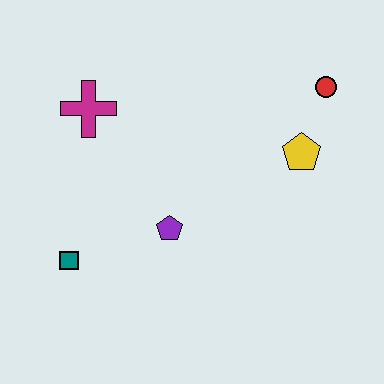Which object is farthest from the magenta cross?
The red circle is farthest from the magenta cross.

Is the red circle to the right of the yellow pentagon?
Yes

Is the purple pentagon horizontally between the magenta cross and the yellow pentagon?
Yes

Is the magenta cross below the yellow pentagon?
No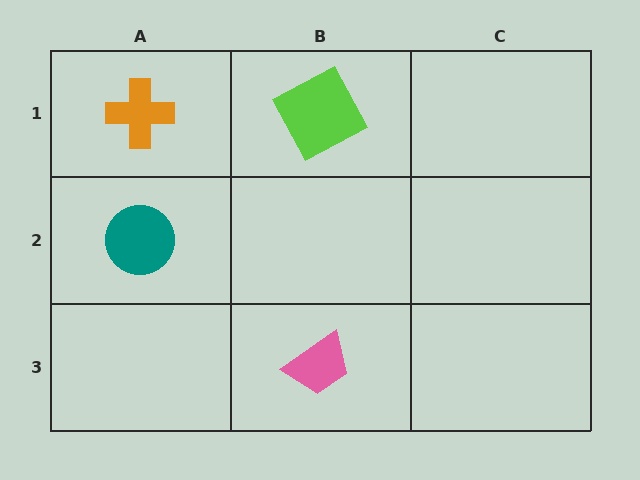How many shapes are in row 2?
1 shape.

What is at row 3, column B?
A pink trapezoid.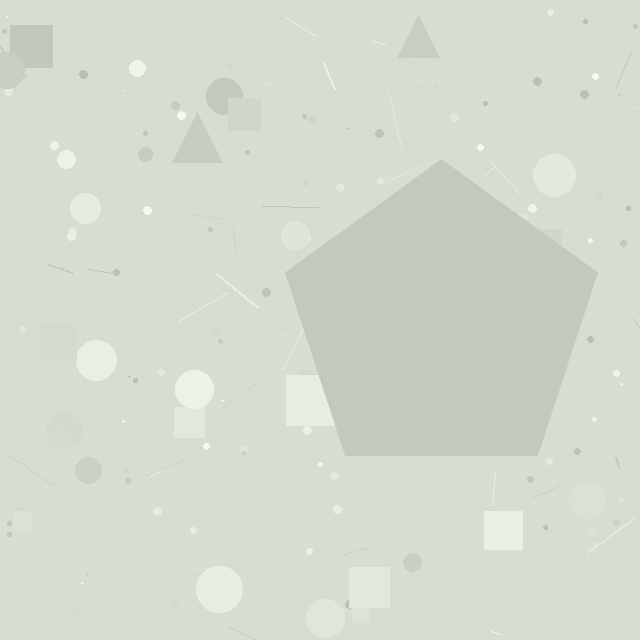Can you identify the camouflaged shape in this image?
The camouflaged shape is a pentagon.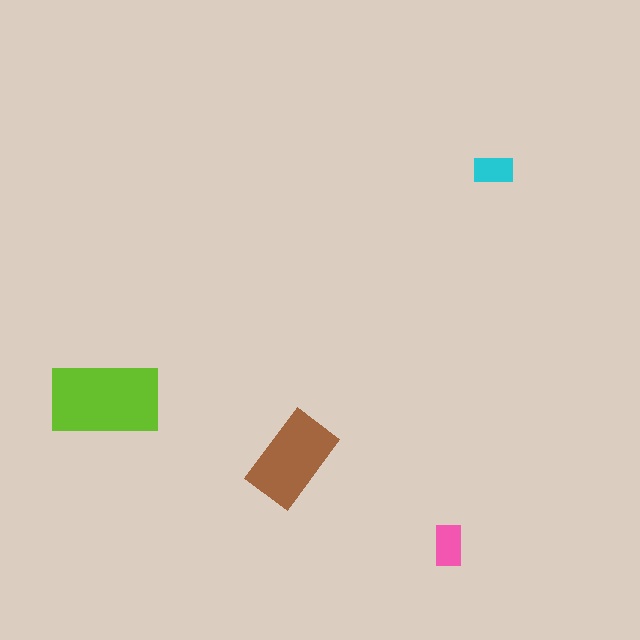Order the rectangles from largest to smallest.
the lime one, the brown one, the pink one, the cyan one.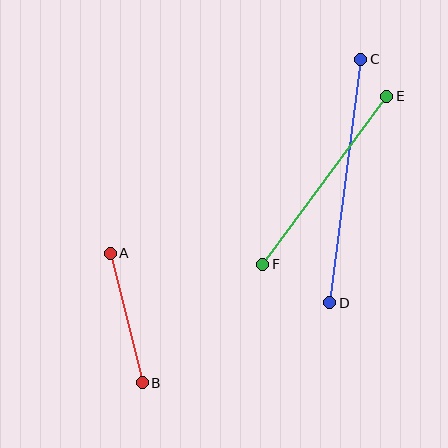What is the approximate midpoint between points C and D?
The midpoint is at approximately (345, 181) pixels.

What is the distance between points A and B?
The distance is approximately 133 pixels.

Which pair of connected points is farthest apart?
Points C and D are farthest apart.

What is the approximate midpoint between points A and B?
The midpoint is at approximately (126, 318) pixels.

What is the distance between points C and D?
The distance is approximately 245 pixels.